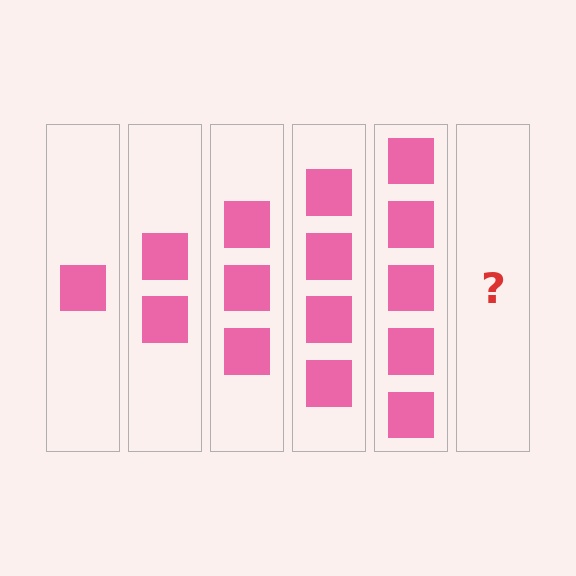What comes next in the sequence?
The next element should be 6 squares.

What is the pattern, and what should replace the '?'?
The pattern is that each step adds one more square. The '?' should be 6 squares.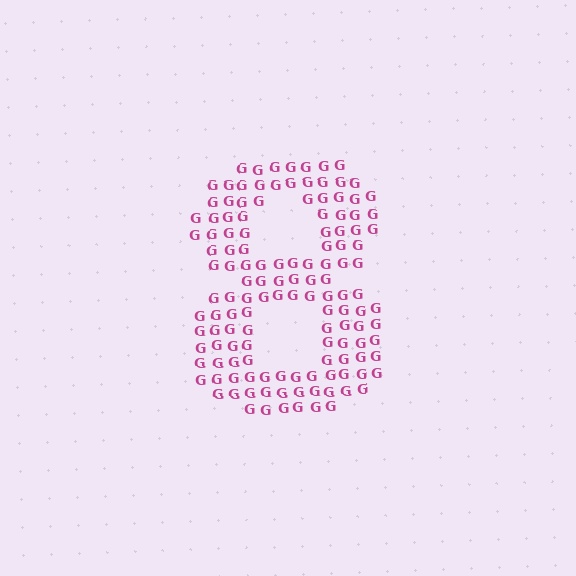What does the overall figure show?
The overall figure shows the digit 8.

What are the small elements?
The small elements are letter G's.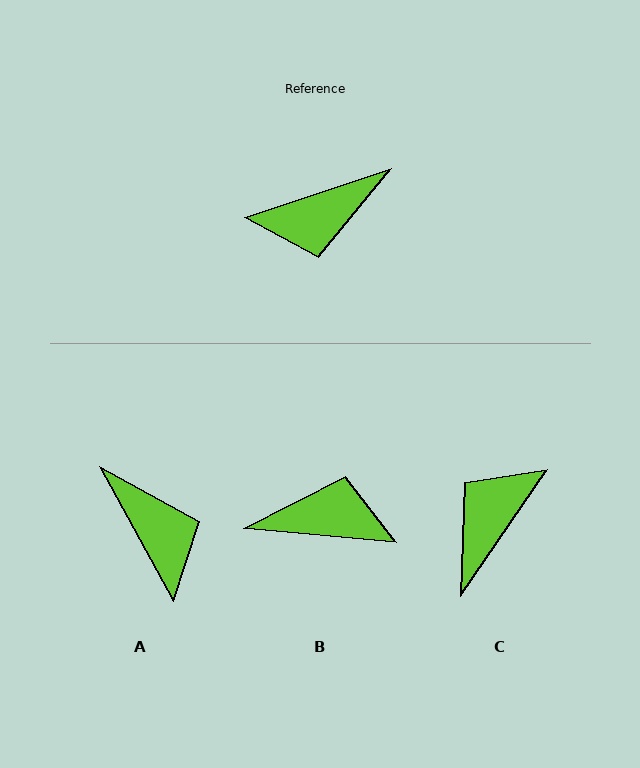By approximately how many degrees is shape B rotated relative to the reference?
Approximately 157 degrees counter-clockwise.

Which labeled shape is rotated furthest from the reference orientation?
B, about 157 degrees away.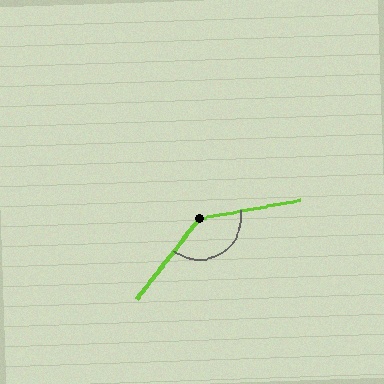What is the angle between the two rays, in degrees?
Approximately 139 degrees.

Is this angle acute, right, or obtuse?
It is obtuse.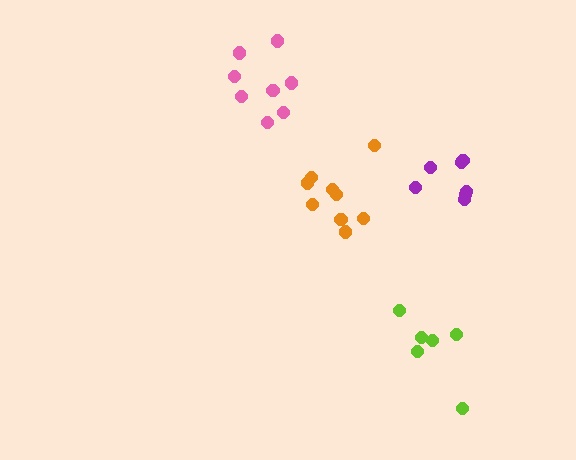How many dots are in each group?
Group 1: 9 dots, Group 2: 8 dots, Group 3: 6 dots, Group 4: 7 dots (30 total).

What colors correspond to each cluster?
The clusters are colored: orange, pink, lime, purple.